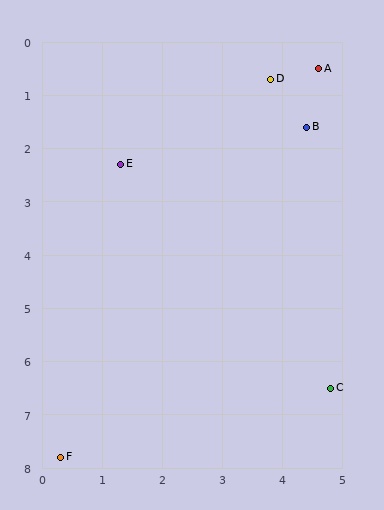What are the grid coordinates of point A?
Point A is at approximately (4.6, 0.5).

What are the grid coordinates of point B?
Point B is at approximately (4.4, 1.6).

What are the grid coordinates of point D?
Point D is at approximately (3.8, 0.7).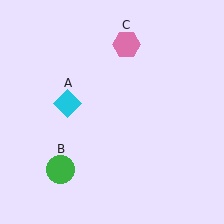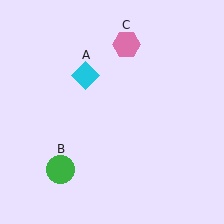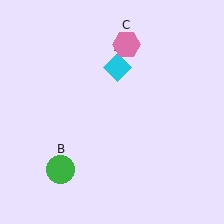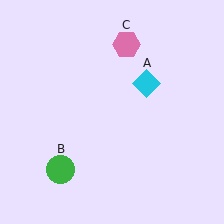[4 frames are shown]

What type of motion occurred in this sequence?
The cyan diamond (object A) rotated clockwise around the center of the scene.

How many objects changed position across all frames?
1 object changed position: cyan diamond (object A).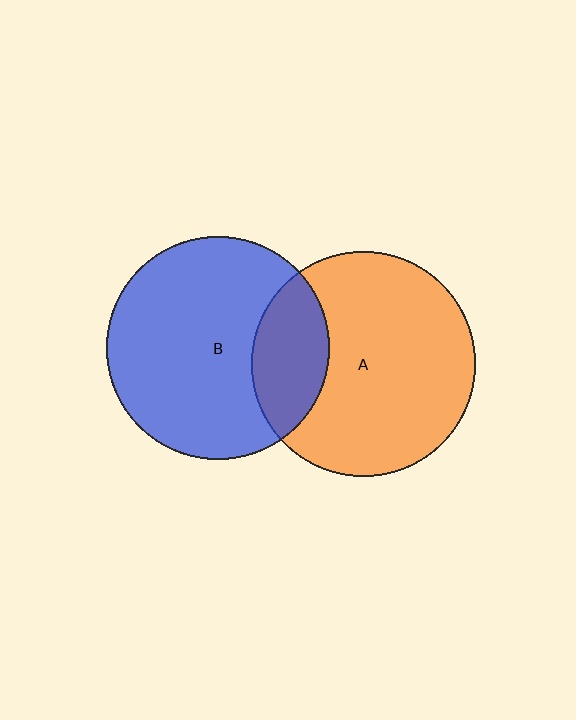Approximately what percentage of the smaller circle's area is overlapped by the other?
Approximately 25%.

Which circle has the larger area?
Circle A (orange).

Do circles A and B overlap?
Yes.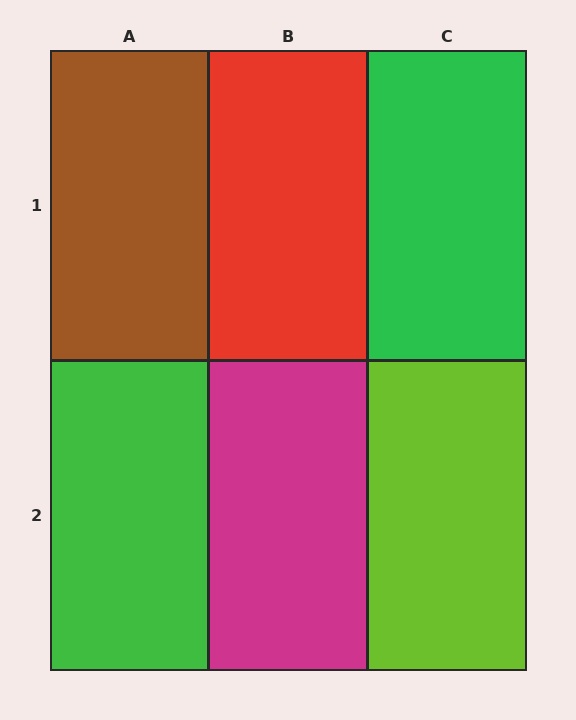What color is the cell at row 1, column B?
Red.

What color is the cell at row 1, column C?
Green.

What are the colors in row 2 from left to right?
Green, magenta, lime.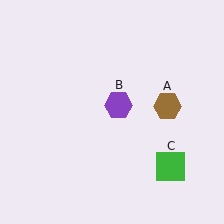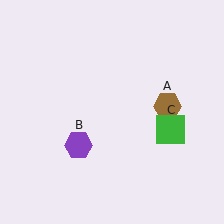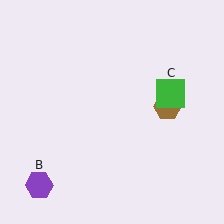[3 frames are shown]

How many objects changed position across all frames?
2 objects changed position: purple hexagon (object B), green square (object C).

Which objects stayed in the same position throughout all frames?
Brown hexagon (object A) remained stationary.